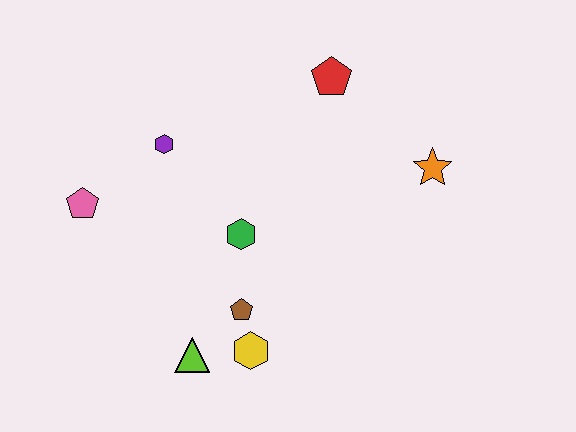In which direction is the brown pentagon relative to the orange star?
The brown pentagon is to the left of the orange star.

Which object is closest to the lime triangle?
The yellow hexagon is closest to the lime triangle.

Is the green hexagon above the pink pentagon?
No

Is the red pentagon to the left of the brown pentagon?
No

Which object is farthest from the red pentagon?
The lime triangle is farthest from the red pentagon.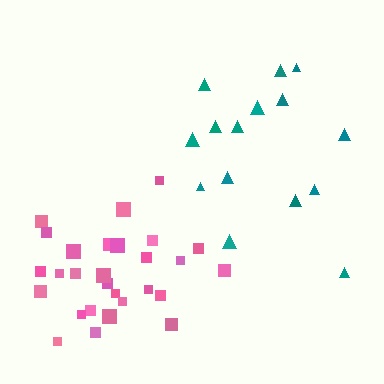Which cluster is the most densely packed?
Pink.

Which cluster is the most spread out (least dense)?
Teal.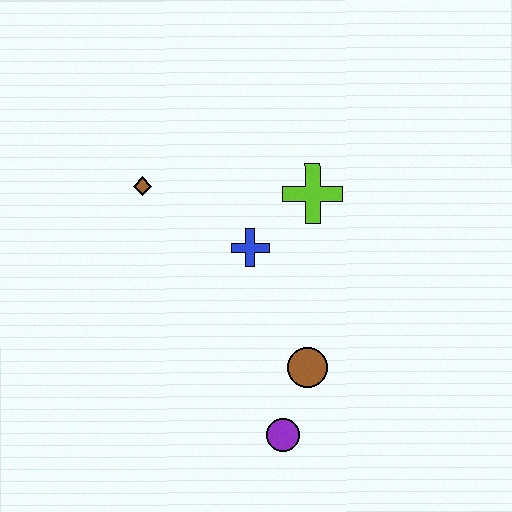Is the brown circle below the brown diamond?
Yes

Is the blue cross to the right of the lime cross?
No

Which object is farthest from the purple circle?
The brown diamond is farthest from the purple circle.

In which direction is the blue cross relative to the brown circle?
The blue cross is above the brown circle.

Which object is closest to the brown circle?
The purple circle is closest to the brown circle.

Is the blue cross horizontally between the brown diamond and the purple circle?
Yes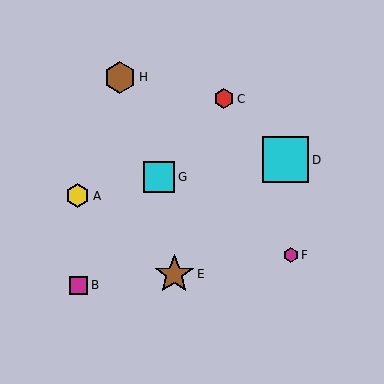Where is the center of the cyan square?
The center of the cyan square is at (286, 160).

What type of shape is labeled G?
Shape G is a cyan square.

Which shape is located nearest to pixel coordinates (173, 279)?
The brown star (labeled E) at (174, 274) is nearest to that location.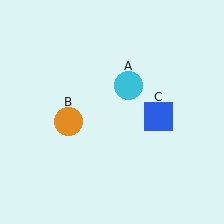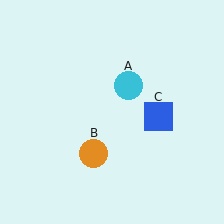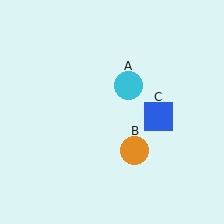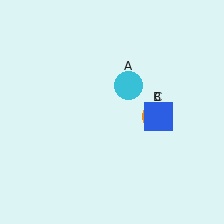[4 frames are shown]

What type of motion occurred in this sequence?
The orange circle (object B) rotated counterclockwise around the center of the scene.